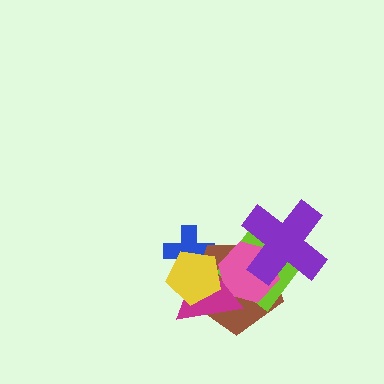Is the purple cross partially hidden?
No, no other shape covers it.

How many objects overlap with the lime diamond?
4 objects overlap with the lime diamond.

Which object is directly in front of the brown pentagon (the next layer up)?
The lime diamond is directly in front of the brown pentagon.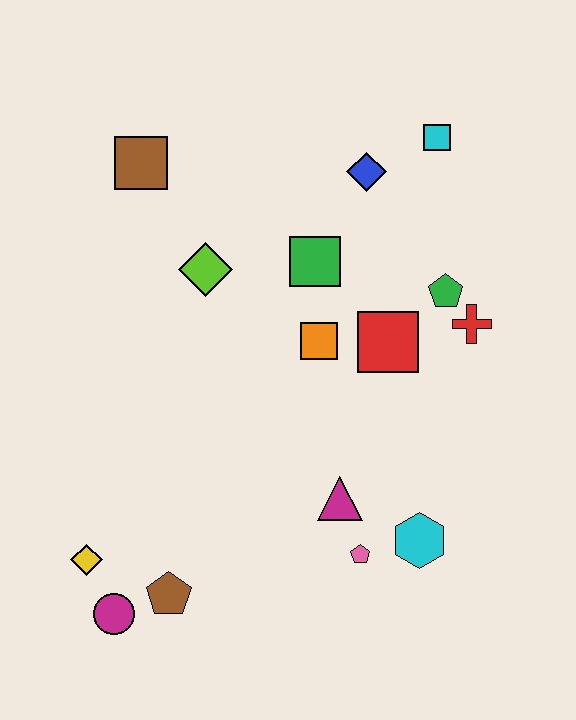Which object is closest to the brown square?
The lime diamond is closest to the brown square.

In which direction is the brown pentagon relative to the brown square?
The brown pentagon is below the brown square.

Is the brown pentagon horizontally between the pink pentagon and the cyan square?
No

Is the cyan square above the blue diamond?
Yes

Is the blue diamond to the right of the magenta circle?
Yes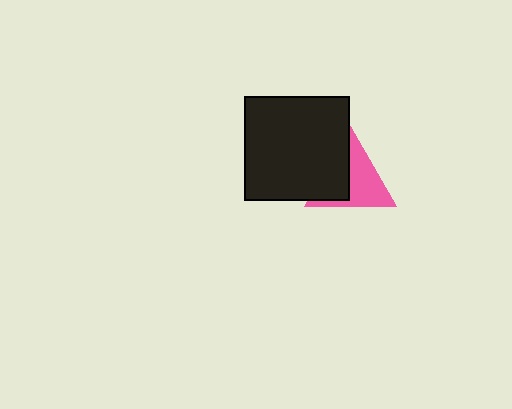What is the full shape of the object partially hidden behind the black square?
The partially hidden object is a pink triangle.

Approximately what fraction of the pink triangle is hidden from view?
Roughly 41% of the pink triangle is hidden behind the black square.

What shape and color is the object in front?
The object in front is a black square.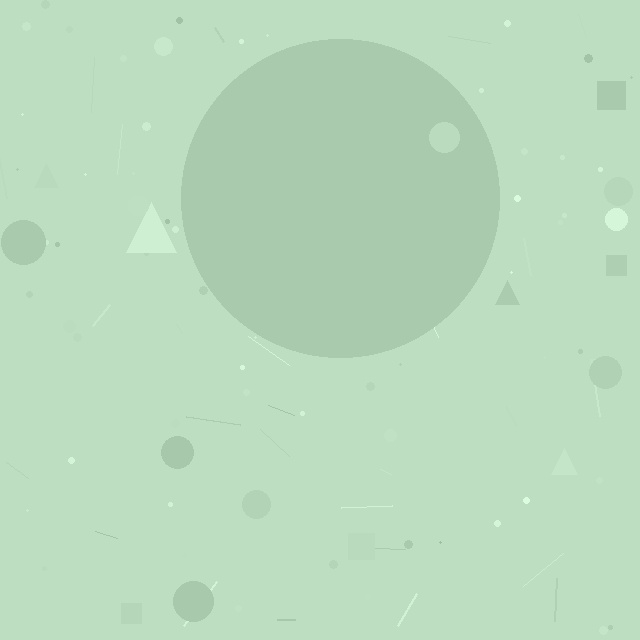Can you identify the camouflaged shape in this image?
The camouflaged shape is a circle.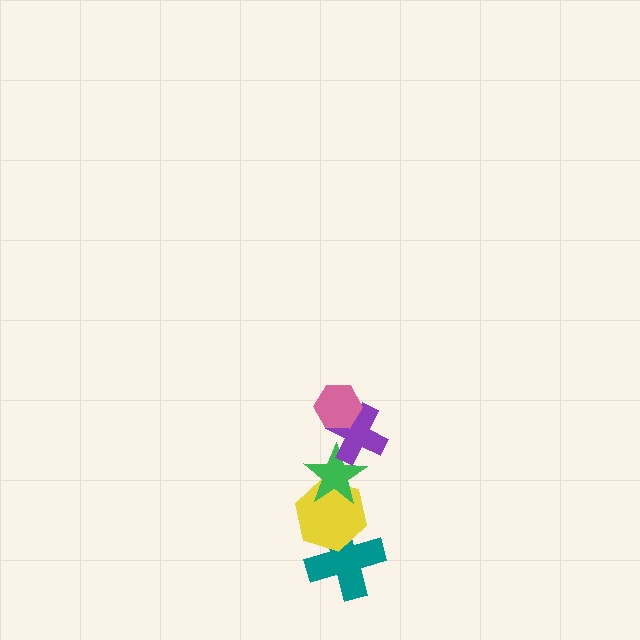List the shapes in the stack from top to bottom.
From top to bottom: the pink hexagon, the purple cross, the green star, the yellow hexagon, the teal cross.